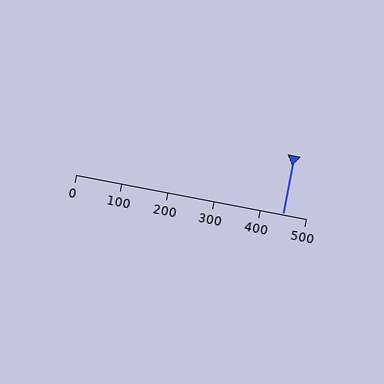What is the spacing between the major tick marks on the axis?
The major ticks are spaced 100 apart.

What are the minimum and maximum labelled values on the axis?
The axis runs from 0 to 500.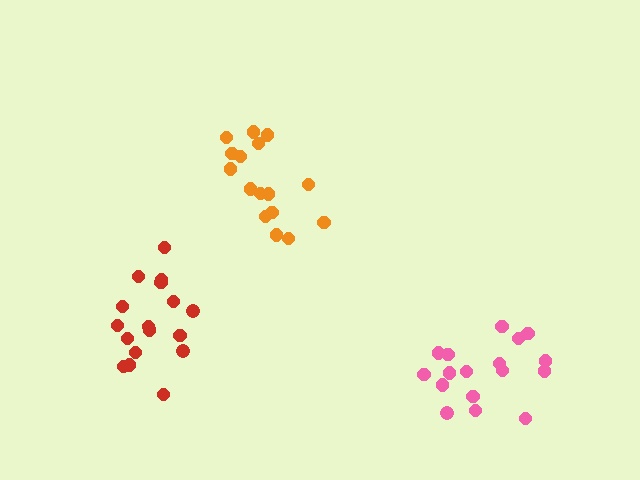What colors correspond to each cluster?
The clusters are colored: orange, red, pink.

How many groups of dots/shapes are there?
There are 3 groups.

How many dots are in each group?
Group 1: 16 dots, Group 2: 17 dots, Group 3: 17 dots (50 total).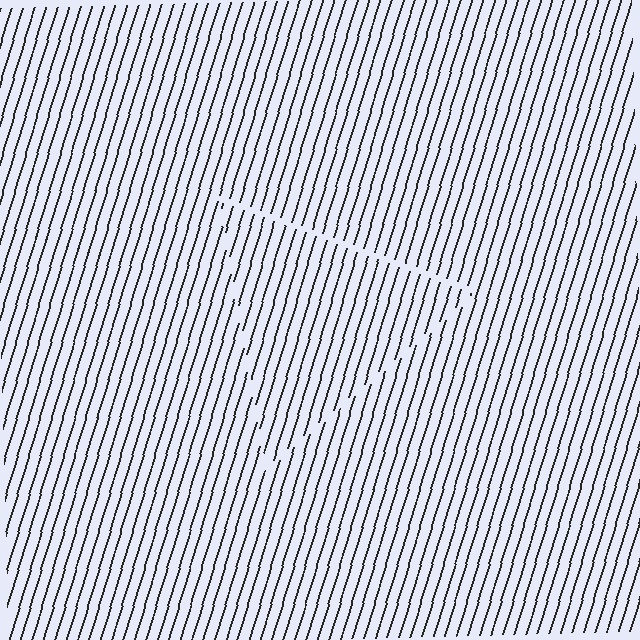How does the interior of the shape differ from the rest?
The interior of the shape contains the same grating, shifted by half a period — the contour is defined by the phase discontinuity where line-ends from the inner and outer gratings abut.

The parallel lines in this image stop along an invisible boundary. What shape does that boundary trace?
An illusory triangle. The interior of the shape contains the same grating, shifted by half a period — the contour is defined by the phase discontinuity where line-ends from the inner and outer gratings abut.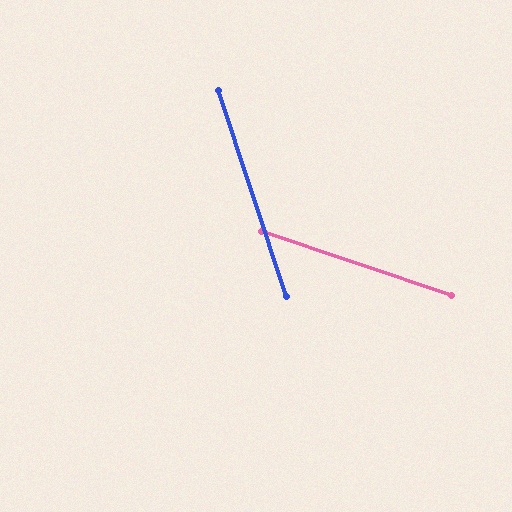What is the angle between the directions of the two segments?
Approximately 53 degrees.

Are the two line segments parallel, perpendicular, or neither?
Neither parallel nor perpendicular — they differ by about 53°.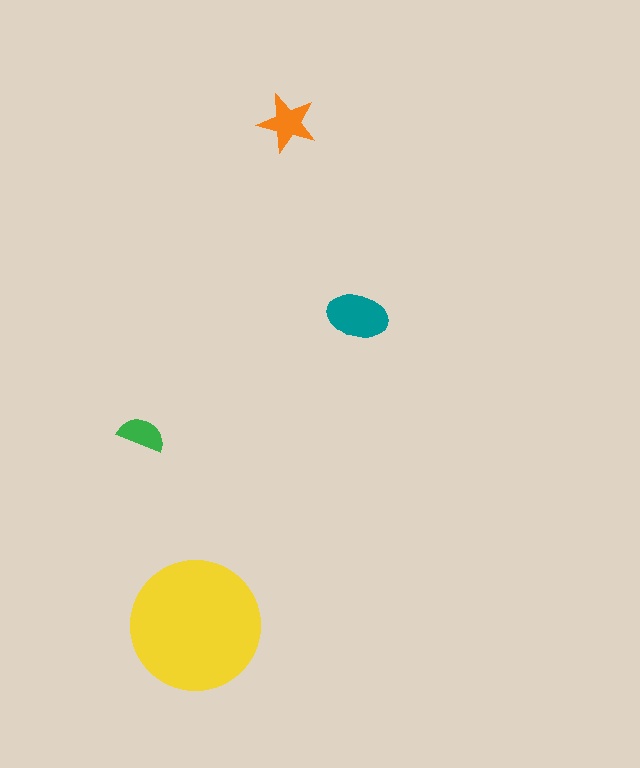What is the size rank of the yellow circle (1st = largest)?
1st.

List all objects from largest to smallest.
The yellow circle, the teal ellipse, the orange star, the green semicircle.